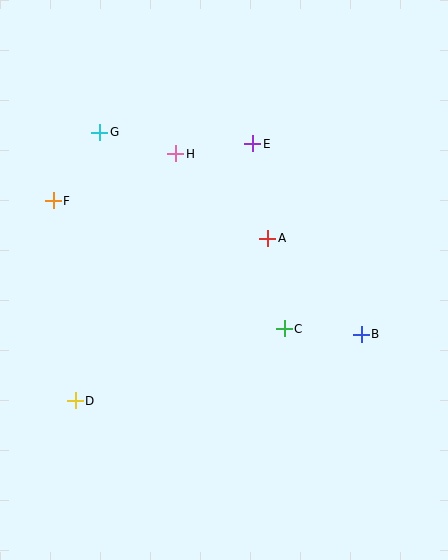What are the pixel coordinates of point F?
Point F is at (53, 201).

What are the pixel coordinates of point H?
Point H is at (176, 154).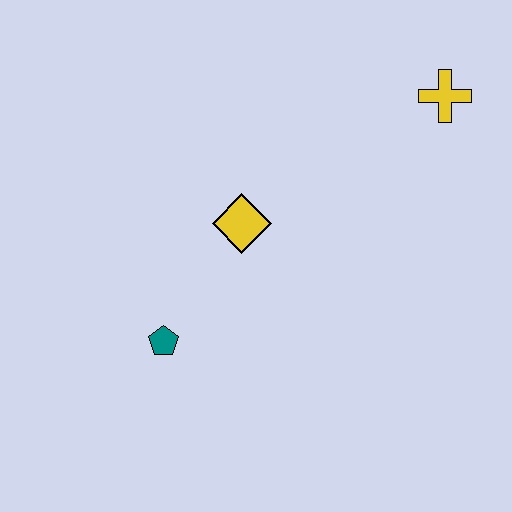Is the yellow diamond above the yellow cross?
No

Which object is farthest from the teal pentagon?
The yellow cross is farthest from the teal pentagon.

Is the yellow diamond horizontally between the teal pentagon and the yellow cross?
Yes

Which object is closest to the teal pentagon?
The yellow diamond is closest to the teal pentagon.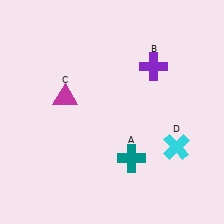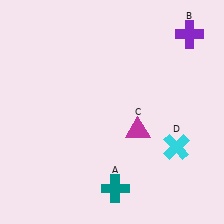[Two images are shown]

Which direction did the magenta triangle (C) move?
The magenta triangle (C) moved right.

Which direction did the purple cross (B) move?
The purple cross (B) moved right.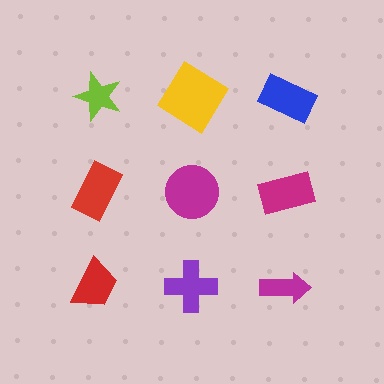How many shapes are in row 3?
3 shapes.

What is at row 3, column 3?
A magenta arrow.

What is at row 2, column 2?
A magenta circle.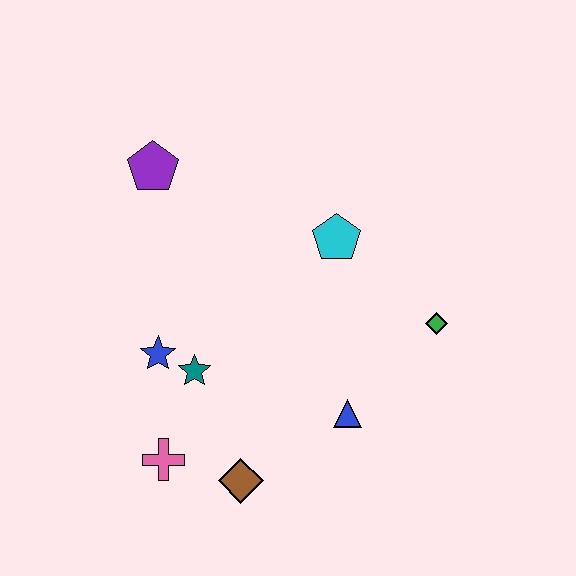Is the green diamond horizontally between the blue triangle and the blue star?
No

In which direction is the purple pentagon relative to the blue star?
The purple pentagon is above the blue star.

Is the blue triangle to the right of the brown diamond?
Yes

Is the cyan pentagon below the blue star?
No